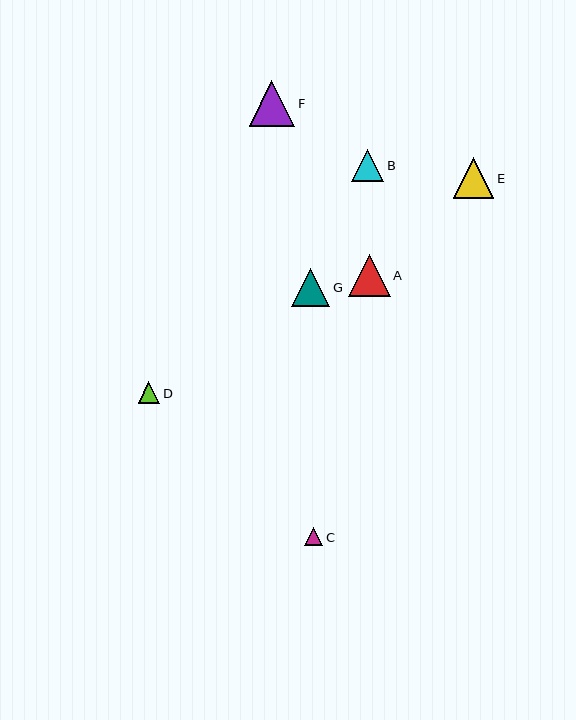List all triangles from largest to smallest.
From largest to smallest: F, A, E, G, B, D, C.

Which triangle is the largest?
Triangle F is the largest with a size of approximately 46 pixels.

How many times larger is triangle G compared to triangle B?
Triangle G is approximately 1.2 times the size of triangle B.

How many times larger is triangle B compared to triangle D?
Triangle B is approximately 1.5 times the size of triangle D.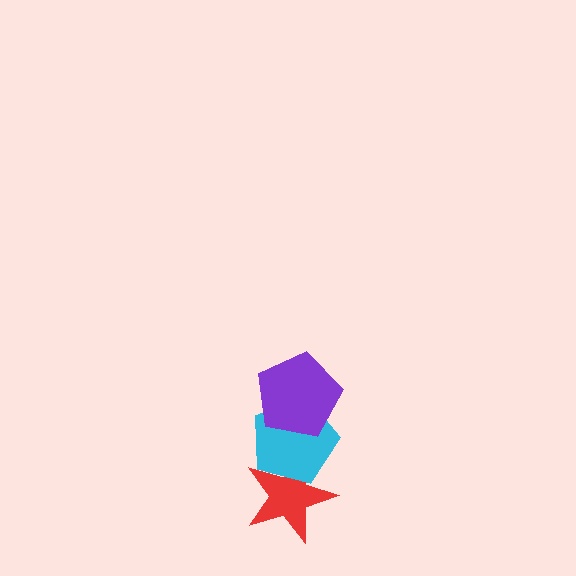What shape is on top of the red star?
The cyan pentagon is on top of the red star.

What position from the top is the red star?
The red star is 3rd from the top.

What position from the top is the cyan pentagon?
The cyan pentagon is 2nd from the top.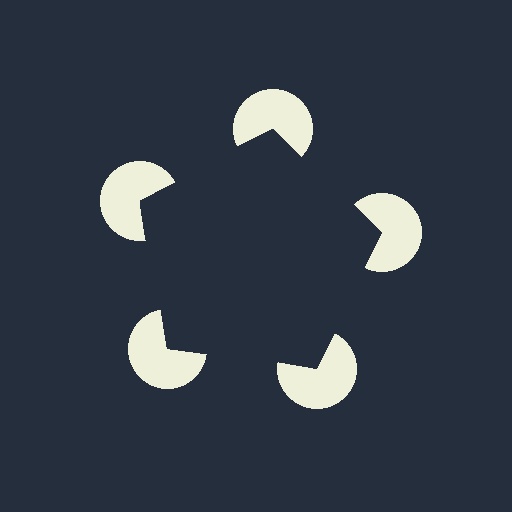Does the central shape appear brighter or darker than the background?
It typically appears slightly darker than the background, even though no actual brightness change is drawn.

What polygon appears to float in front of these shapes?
An illusory pentagon — its edges are inferred from the aligned wedge cuts in the pac-man discs, not physically drawn.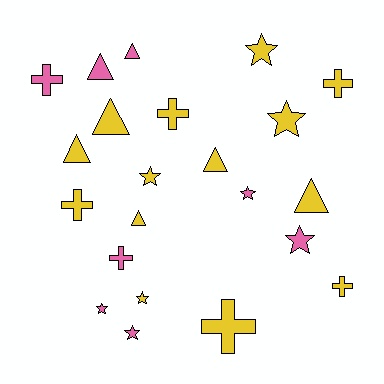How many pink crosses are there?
There are 2 pink crosses.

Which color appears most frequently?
Yellow, with 14 objects.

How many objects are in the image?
There are 22 objects.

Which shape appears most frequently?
Star, with 8 objects.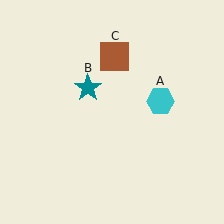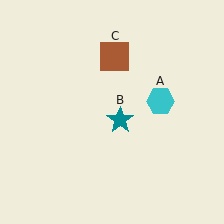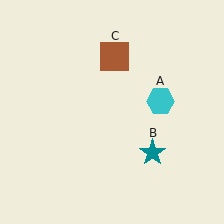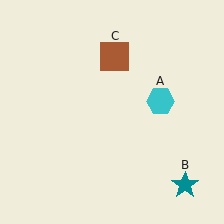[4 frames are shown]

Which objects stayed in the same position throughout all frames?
Cyan hexagon (object A) and brown square (object C) remained stationary.